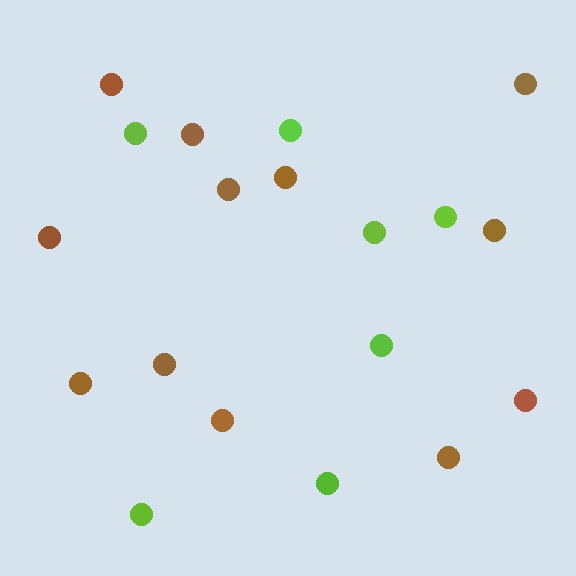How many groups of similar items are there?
There are 2 groups: one group of brown circles (12) and one group of lime circles (7).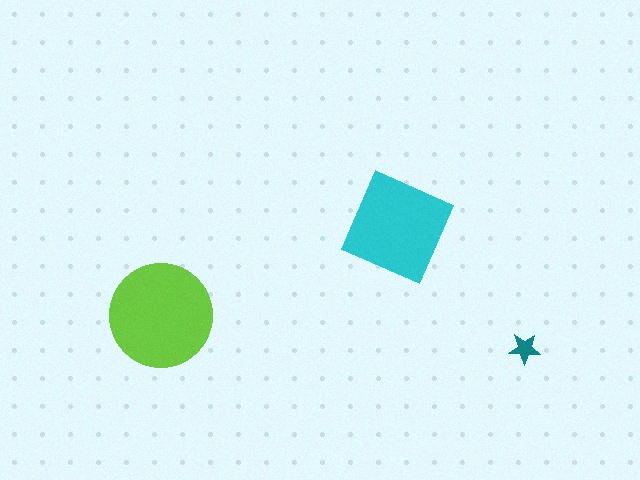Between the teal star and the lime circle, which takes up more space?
The lime circle.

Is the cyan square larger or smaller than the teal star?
Larger.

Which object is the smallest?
The teal star.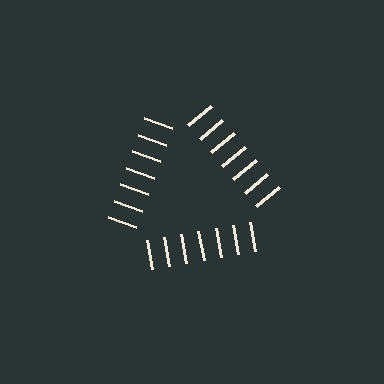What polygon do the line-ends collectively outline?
An illusory triangle — the line segments terminate on its edges but no continuous stroke is drawn.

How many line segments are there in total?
21 — 7 along each of the 3 edges.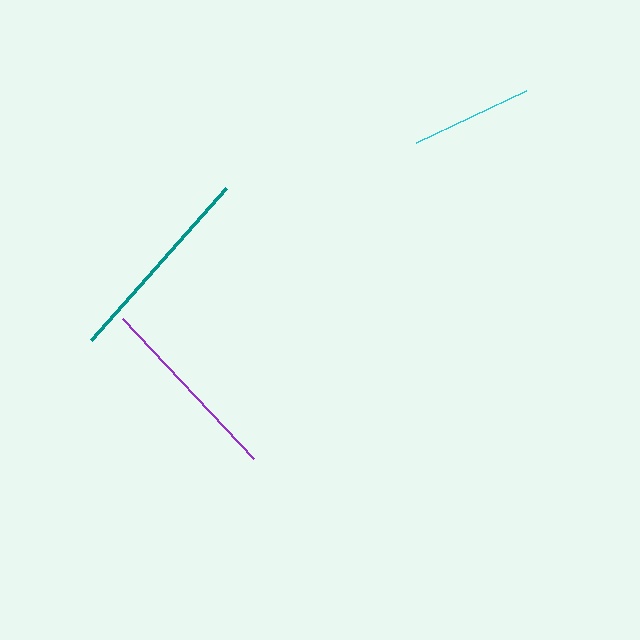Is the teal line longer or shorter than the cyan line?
The teal line is longer than the cyan line.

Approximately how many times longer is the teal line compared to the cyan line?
The teal line is approximately 1.7 times the length of the cyan line.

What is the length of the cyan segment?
The cyan segment is approximately 121 pixels long.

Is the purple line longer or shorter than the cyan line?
The purple line is longer than the cyan line.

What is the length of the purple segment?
The purple segment is approximately 192 pixels long.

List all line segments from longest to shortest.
From longest to shortest: teal, purple, cyan.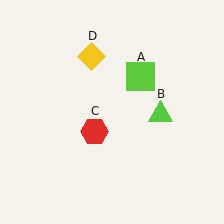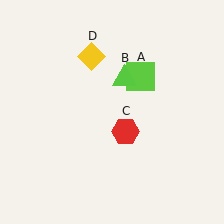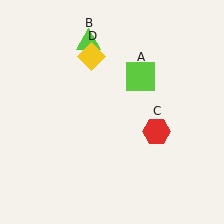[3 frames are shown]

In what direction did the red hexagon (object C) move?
The red hexagon (object C) moved right.